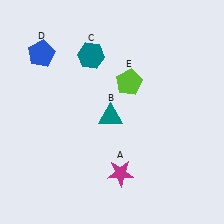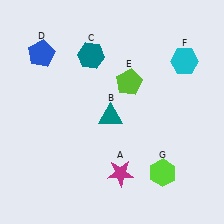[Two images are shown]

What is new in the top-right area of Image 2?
A cyan hexagon (F) was added in the top-right area of Image 2.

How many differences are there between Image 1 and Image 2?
There are 2 differences between the two images.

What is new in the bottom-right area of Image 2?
A lime hexagon (G) was added in the bottom-right area of Image 2.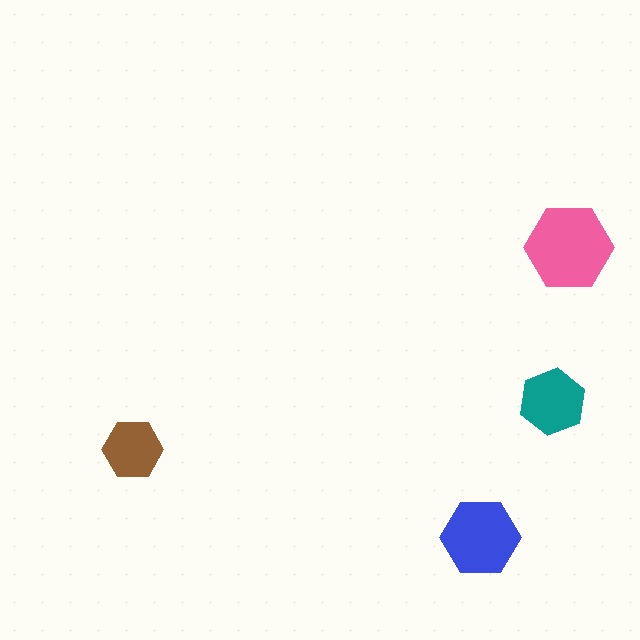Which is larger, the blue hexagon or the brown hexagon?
The blue one.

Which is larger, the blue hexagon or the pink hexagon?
The pink one.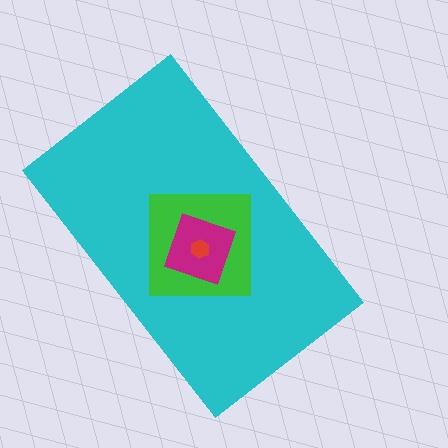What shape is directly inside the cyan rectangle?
The green square.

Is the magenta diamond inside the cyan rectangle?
Yes.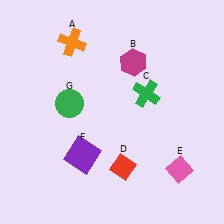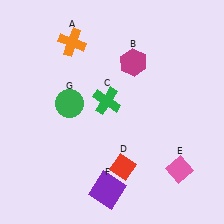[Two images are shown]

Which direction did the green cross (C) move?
The green cross (C) moved left.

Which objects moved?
The objects that moved are: the green cross (C), the purple square (F).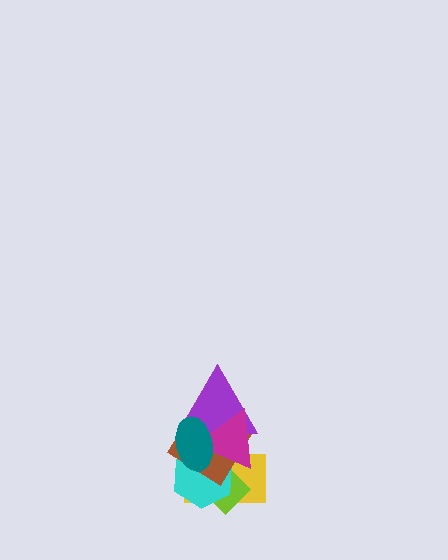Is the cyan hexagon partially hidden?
Yes, it is partially covered by another shape.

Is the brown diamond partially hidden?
Yes, it is partially covered by another shape.